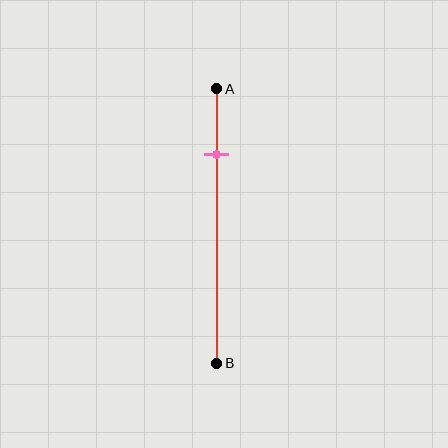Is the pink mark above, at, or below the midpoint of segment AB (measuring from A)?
The pink mark is above the midpoint of segment AB.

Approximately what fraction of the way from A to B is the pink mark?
The pink mark is approximately 25% of the way from A to B.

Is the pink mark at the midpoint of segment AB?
No, the mark is at about 25% from A, not at the 50% midpoint.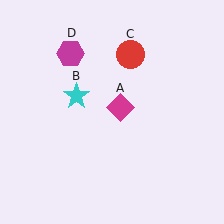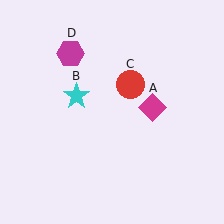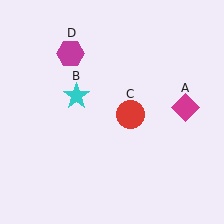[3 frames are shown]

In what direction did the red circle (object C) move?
The red circle (object C) moved down.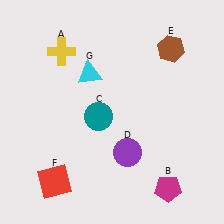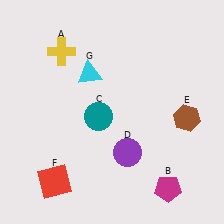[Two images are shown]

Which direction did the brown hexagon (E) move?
The brown hexagon (E) moved down.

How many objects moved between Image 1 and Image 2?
1 object moved between the two images.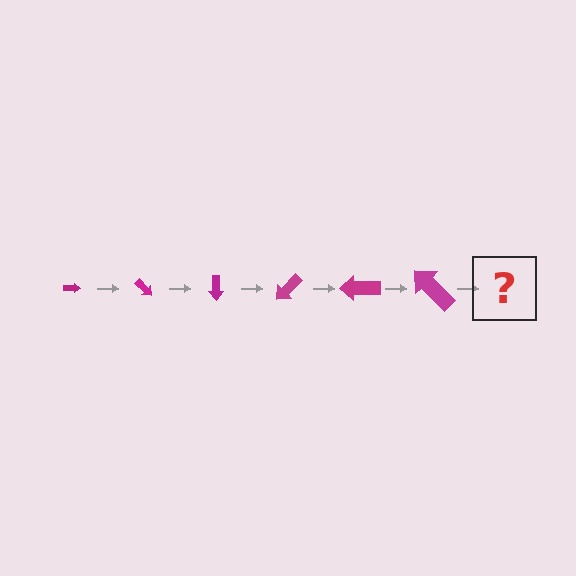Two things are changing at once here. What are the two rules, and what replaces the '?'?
The two rules are that the arrow grows larger each step and it rotates 45 degrees each step. The '?' should be an arrow, larger than the previous one and rotated 270 degrees from the start.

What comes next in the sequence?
The next element should be an arrow, larger than the previous one and rotated 270 degrees from the start.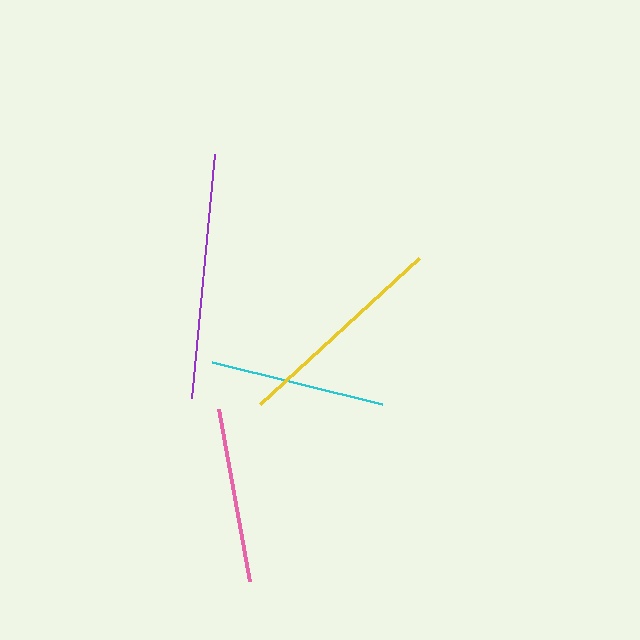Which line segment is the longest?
The purple line is the longest at approximately 245 pixels.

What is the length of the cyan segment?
The cyan segment is approximately 175 pixels long.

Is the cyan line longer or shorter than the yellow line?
The yellow line is longer than the cyan line.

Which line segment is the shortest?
The pink line is the shortest at approximately 174 pixels.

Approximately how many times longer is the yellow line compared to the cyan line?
The yellow line is approximately 1.2 times the length of the cyan line.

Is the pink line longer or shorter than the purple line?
The purple line is longer than the pink line.